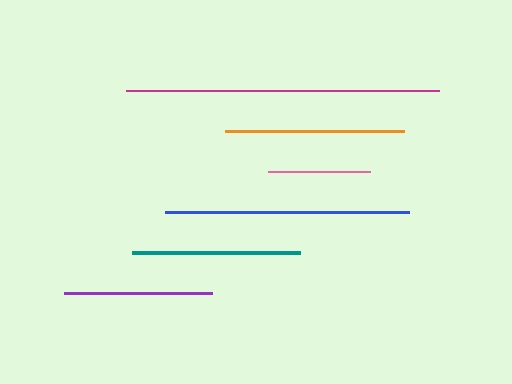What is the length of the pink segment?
The pink segment is approximately 102 pixels long.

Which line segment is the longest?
The magenta line is the longest at approximately 313 pixels.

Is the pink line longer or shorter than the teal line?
The teal line is longer than the pink line.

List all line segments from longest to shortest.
From longest to shortest: magenta, blue, orange, teal, purple, pink.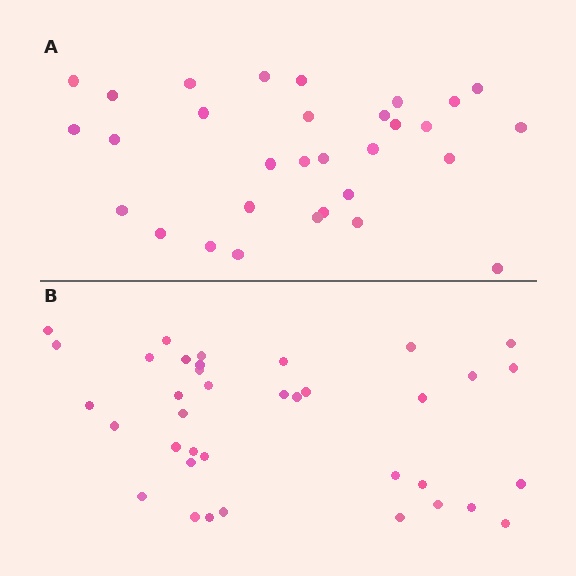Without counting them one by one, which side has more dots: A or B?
Region B (the bottom region) has more dots.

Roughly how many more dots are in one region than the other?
Region B has about 6 more dots than region A.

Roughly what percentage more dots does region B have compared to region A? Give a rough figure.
About 20% more.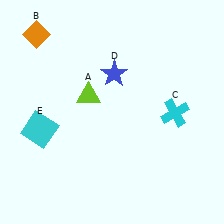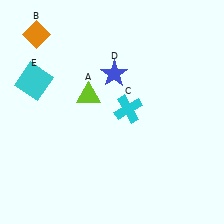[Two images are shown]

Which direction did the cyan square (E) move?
The cyan square (E) moved up.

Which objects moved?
The objects that moved are: the cyan cross (C), the cyan square (E).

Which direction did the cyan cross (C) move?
The cyan cross (C) moved left.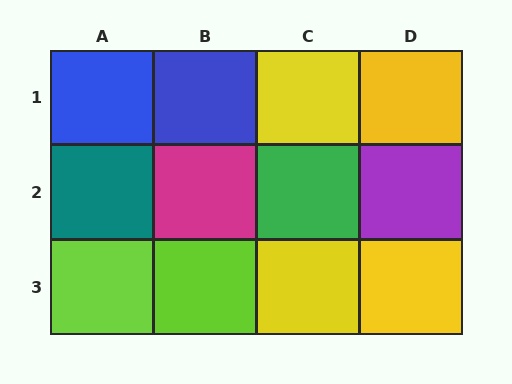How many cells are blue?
2 cells are blue.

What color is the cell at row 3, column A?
Lime.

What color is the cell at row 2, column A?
Teal.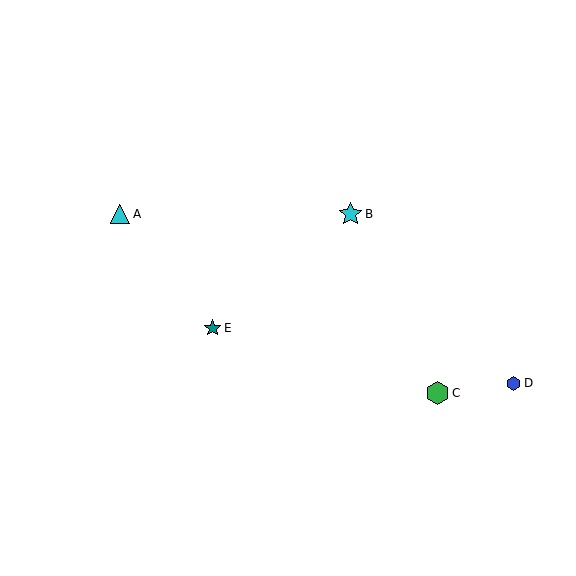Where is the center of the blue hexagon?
The center of the blue hexagon is at (514, 383).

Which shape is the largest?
The green hexagon (labeled C) is the largest.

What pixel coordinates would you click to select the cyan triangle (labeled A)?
Click at (120, 214) to select the cyan triangle A.